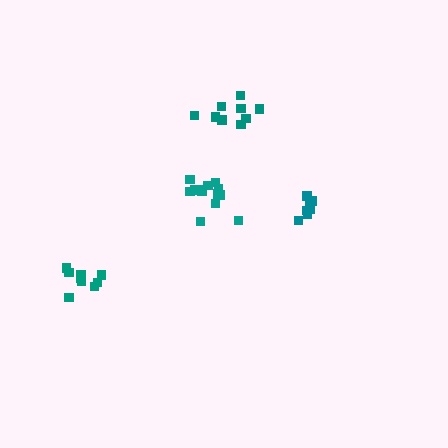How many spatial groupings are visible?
There are 4 spatial groupings.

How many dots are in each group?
Group 1: 13 dots, Group 2: 9 dots, Group 3: 9 dots, Group 4: 7 dots (38 total).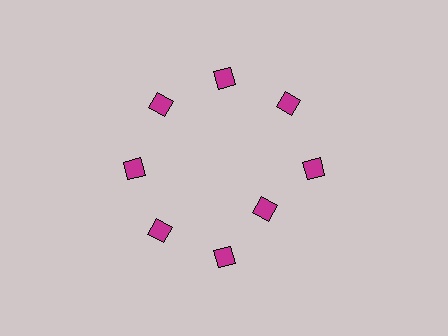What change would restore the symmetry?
The symmetry would be restored by moving it outward, back onto the ring so that all 8 diamonds sit at equal angles and equal distance from the center.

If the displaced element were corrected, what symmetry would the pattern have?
It would have 8-fold rotational symmetry — the pattern would map onto itself every 45 degrees.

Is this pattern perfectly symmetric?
No. The 8 magenta diamonds are arranged in a ring, but one element near the 4 o'clock position is pulled inward toward the center, breaking the 8-fold rotational symmetry.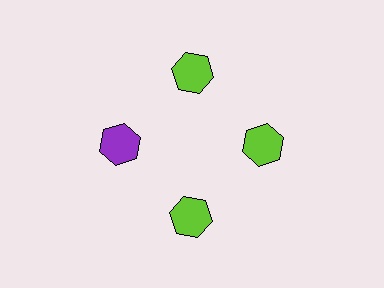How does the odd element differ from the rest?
It has a different color: purple instead of lime.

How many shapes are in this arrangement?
There are 4 shapes arranged in a ring pattern.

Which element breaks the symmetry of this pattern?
The purple hexagon at roughly the 9 o'clock position breaks the symmetry. All other shapes are lime hexagons.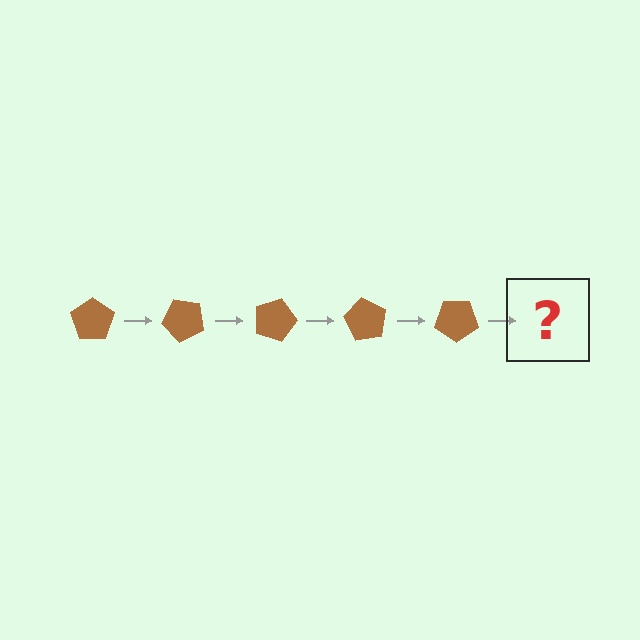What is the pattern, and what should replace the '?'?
The pattern is that the pentagon rotates 45 degrees each step. The '?' should be a brown pentagon rotated 225 degrees.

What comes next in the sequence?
The next element should be a brown pentagon rotated 225 degrees.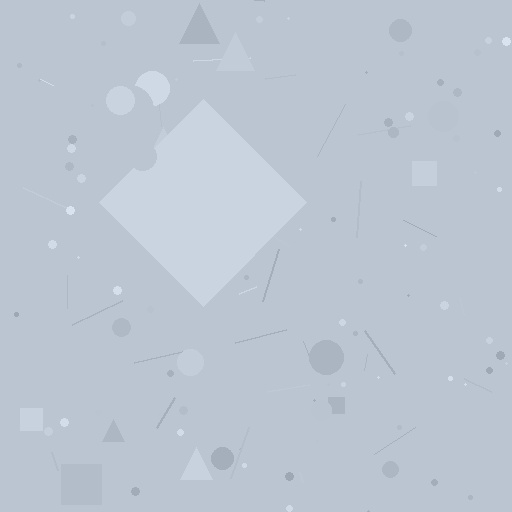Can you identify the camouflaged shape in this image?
The camouflaged shape is a diamond.